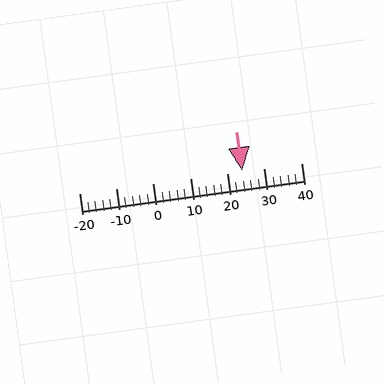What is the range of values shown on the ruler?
The ruler shows values from -20 to 40.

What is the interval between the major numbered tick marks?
The major tick marks are spaced 10 units apart.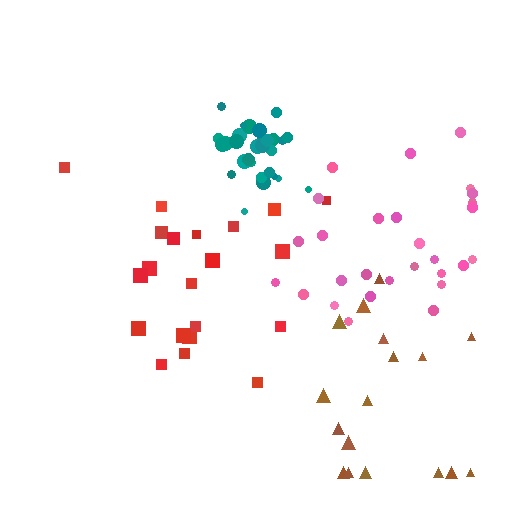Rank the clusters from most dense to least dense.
teal, pink, red, brown.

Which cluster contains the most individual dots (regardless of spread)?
Teal (34).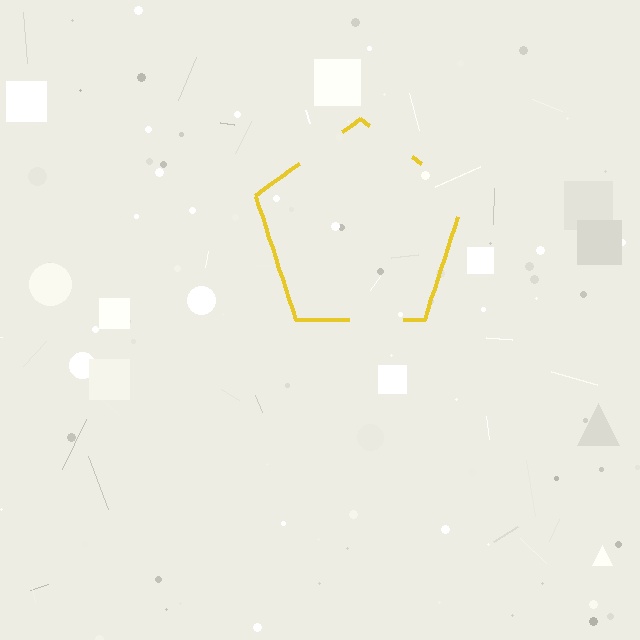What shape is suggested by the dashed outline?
The dashed outline suggests a pentagon.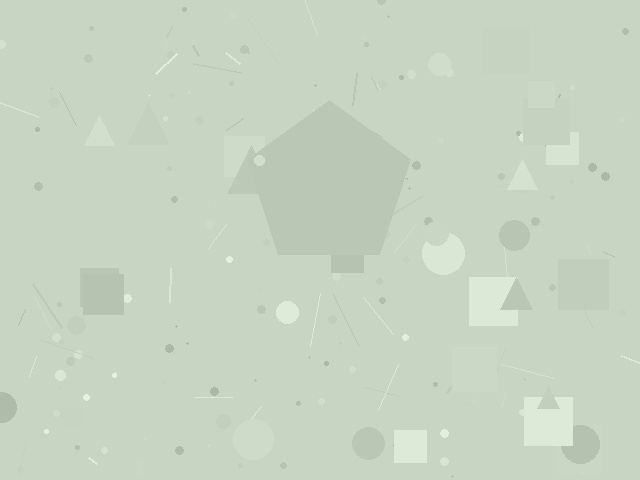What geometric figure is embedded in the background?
A pentagon is embedded in the background.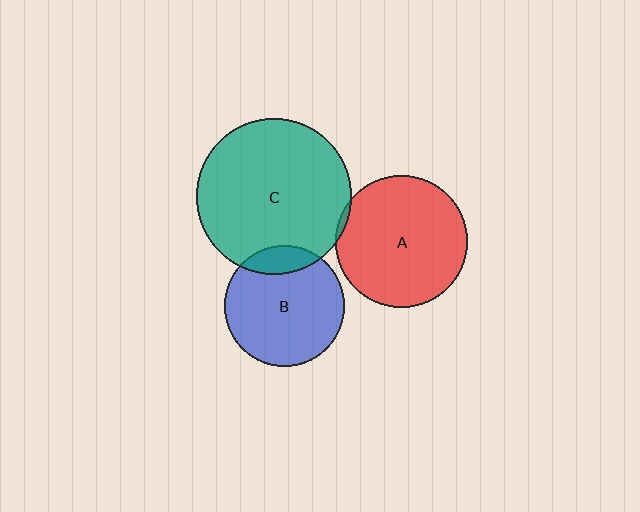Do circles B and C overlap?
Yes.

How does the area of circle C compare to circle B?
Approximately 1.7 times.